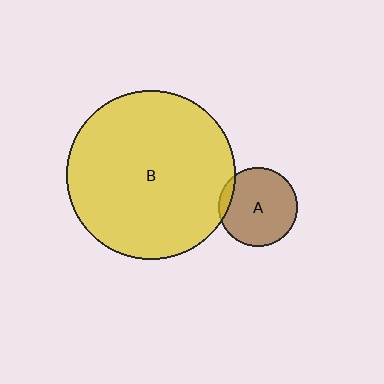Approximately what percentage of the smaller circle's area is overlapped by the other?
Approximately 10%.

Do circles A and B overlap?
Yes.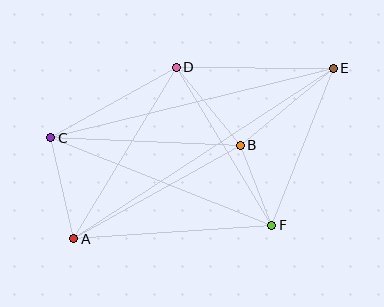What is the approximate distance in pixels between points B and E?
The distance between B and E is approximately 121 pixels.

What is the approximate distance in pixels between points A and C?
The distance between A and C is approximately 104 pixels.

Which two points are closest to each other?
Points B and F are closest to each other.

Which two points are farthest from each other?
Points A and E are farthest from each other.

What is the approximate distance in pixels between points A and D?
The distance between A and D is approximately 200 pixels.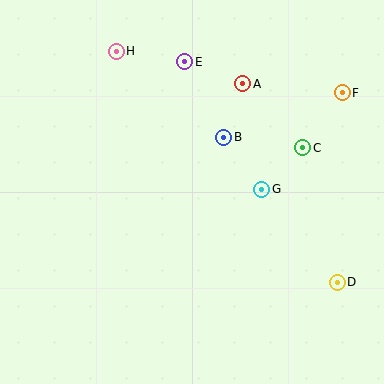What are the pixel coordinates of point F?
Point F is at (342, 93).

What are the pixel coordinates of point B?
Point B is at (224, 137).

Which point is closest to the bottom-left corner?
Point G is closest to the bottom-left corner.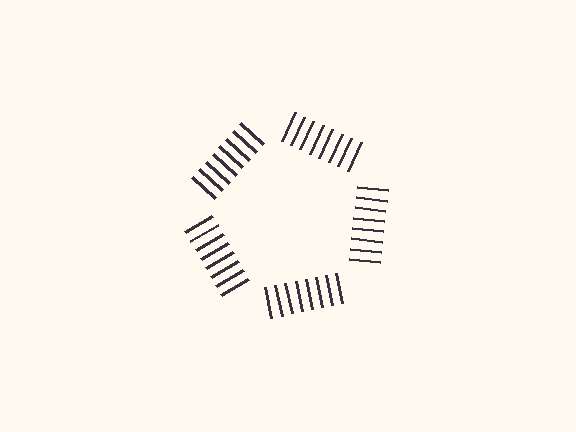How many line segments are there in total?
40 — 8 along each of the 5 edges.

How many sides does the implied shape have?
5 sides — the line-ends trace a pentagon.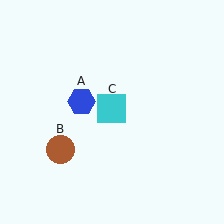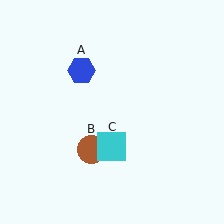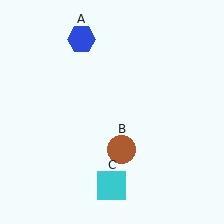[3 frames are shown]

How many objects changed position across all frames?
3 objects changed position: blue hexagon (object A), brown circle (object B), cyan square (object C).